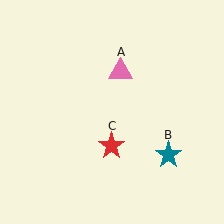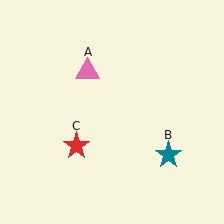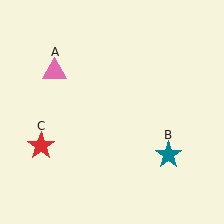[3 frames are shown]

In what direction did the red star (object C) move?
The red star (object C) moved left.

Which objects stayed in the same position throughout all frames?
Teal star (object B) remained stationary.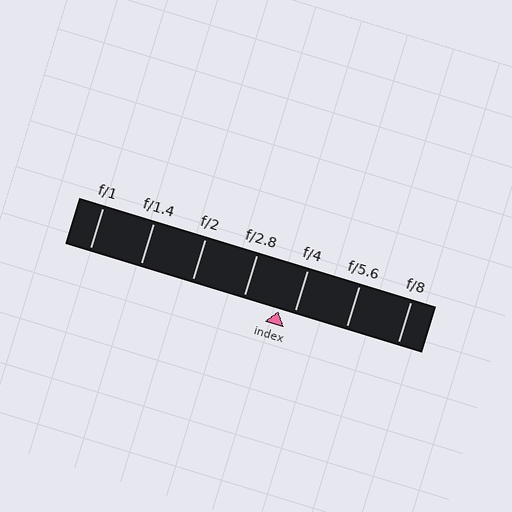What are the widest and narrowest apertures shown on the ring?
The widest aperture shown is f/1 and the narrowest is f/8.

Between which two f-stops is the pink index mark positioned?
The index mark is between f/2.8 and f/4.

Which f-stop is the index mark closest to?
The index mark is closest to f/4.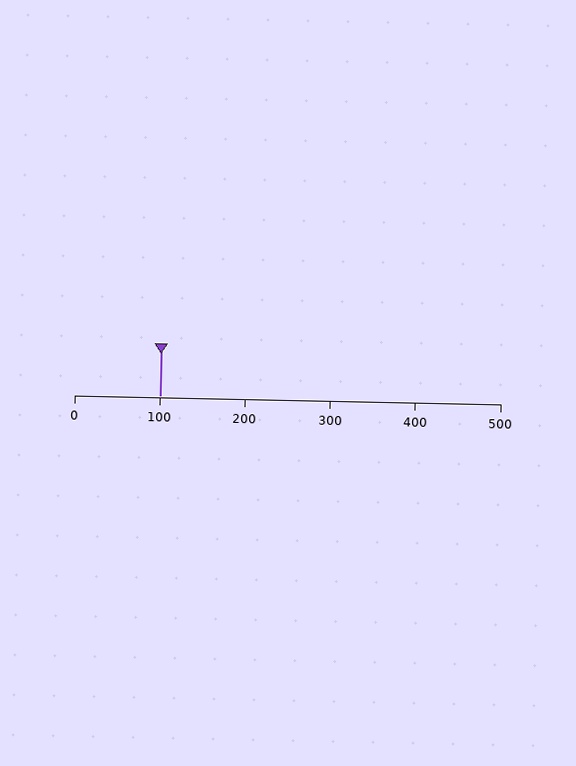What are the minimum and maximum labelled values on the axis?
The axis runs from 0 to 500.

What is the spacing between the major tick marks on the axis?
The major ticks are spaced 100 apart.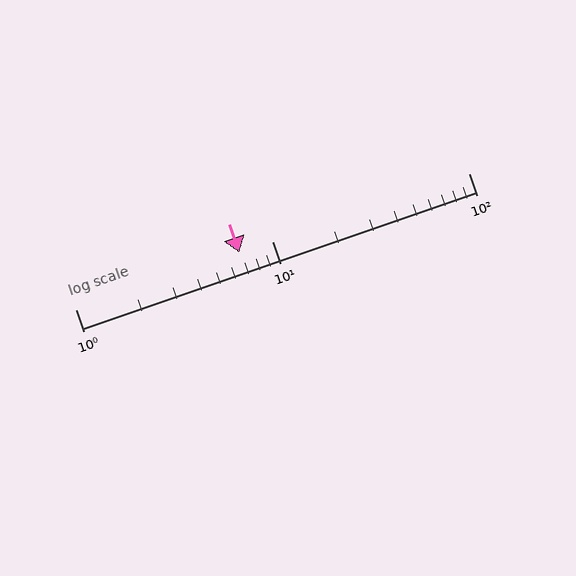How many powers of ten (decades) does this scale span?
The scale spans 2 decades, from 1 to 100.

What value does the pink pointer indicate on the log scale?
The pointer indicates approximately 6.8.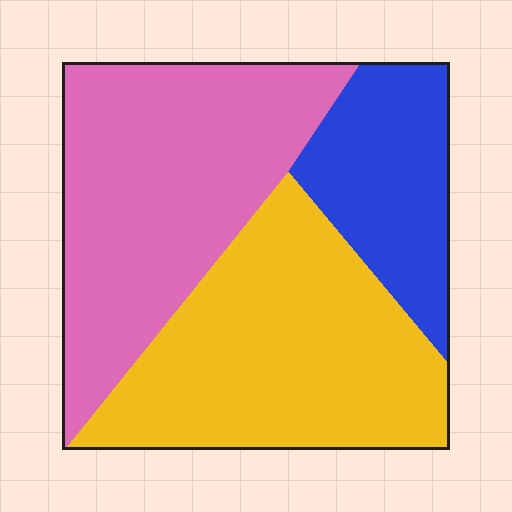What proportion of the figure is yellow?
Yellow takes up between a third and a half of the figure.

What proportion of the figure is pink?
Pink covers about 40% of the figure.